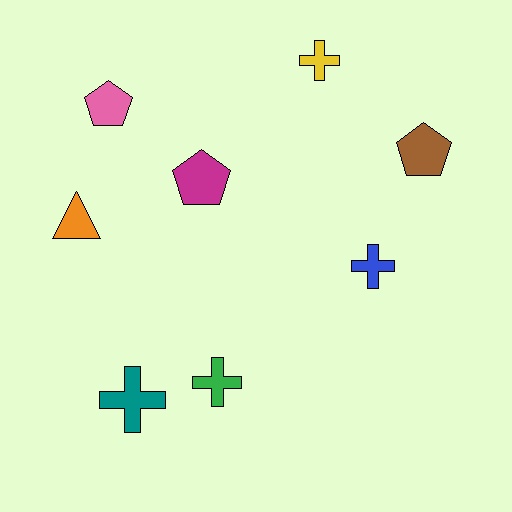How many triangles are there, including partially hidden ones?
There is 1 triangle.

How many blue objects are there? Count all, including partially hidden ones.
There is 1 blue object.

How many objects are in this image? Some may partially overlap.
There are 8 objects.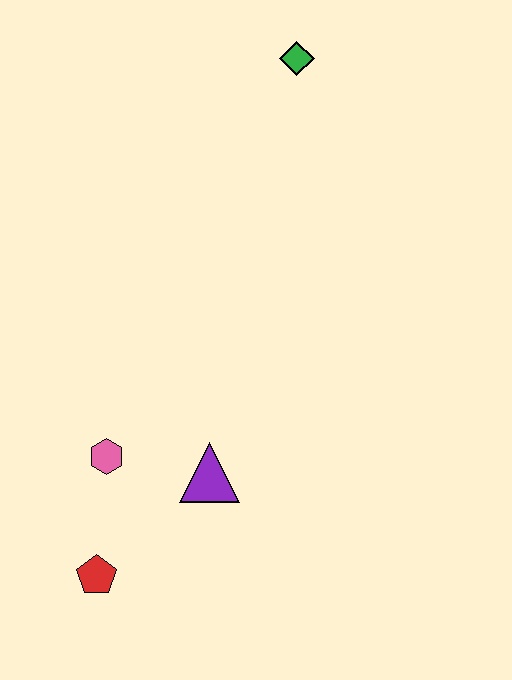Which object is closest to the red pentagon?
The pink hexagon is closest to the red pentagon.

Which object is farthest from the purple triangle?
The green diamond is farthest from the purple triangle.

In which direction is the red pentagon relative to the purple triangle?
The red pentagon is to the left of the purple triangle.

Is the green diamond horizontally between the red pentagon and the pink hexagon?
No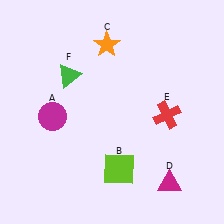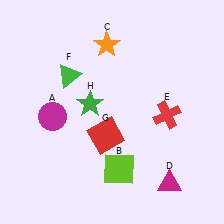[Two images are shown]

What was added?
A red square (G), a green star (H) were added in Image 2.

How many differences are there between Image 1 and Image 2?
There are 2 differences between the two images.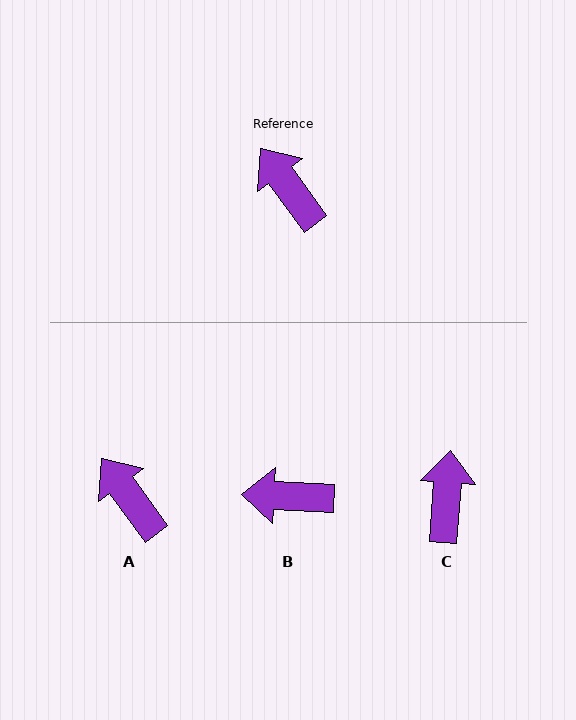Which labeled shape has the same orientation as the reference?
A.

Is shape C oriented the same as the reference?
No, it is off by about 41 degrees.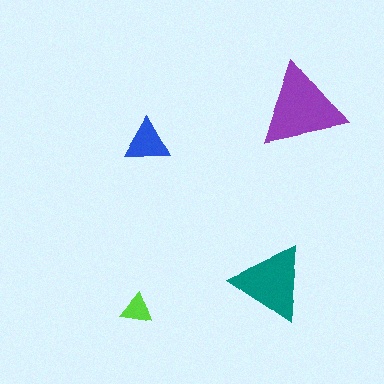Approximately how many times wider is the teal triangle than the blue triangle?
About 1.5 times wider.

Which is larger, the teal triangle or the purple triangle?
The purple one.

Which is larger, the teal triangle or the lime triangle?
The teal one.